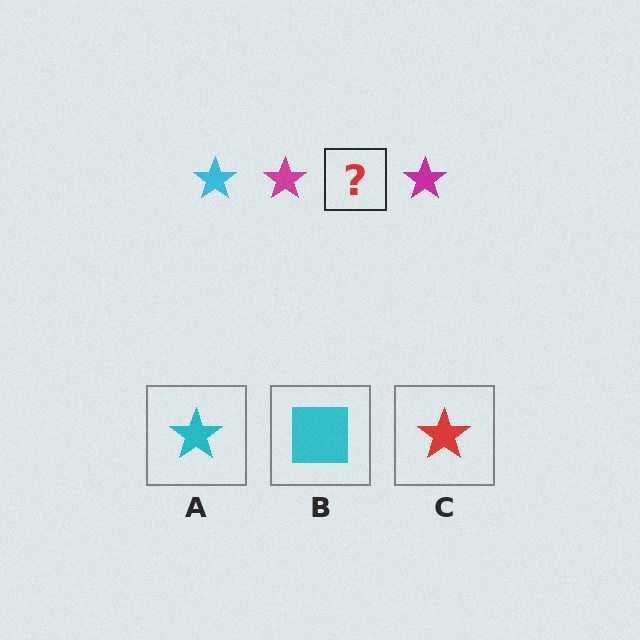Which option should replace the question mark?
Option A.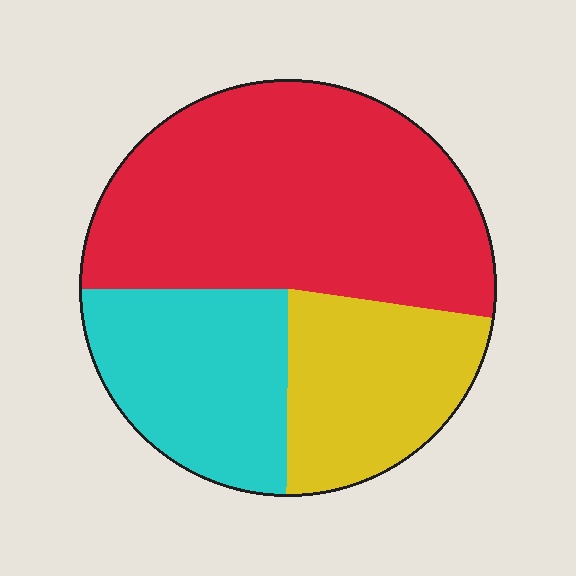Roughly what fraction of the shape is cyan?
Cyan covers around 25% of the shape.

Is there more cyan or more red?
Red.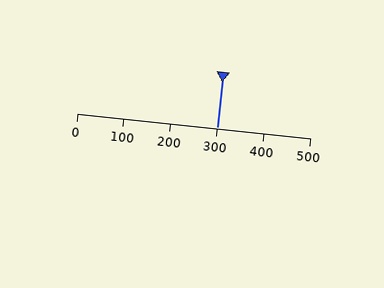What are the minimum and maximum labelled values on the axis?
The axis runs from 0 to 500.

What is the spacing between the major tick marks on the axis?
The major ticks are spaced 100 apart.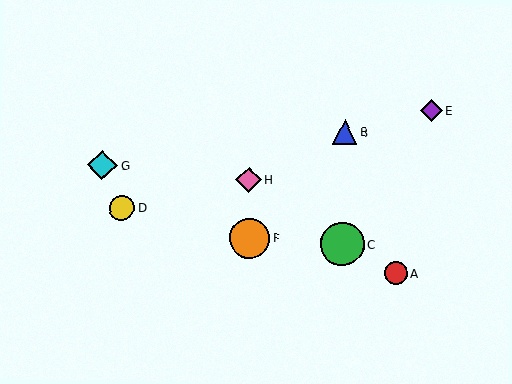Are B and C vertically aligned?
Yes, both are at x≈345.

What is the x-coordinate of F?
Object F is at x≈250.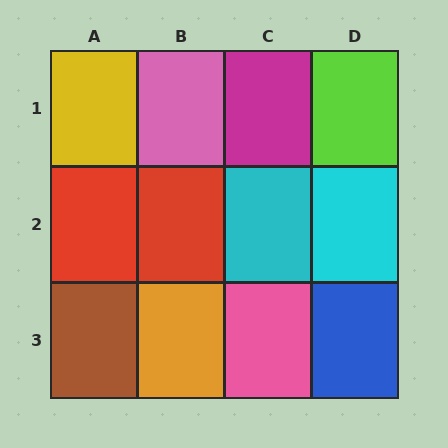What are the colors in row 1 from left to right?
Yellow, pink, magenta, lime.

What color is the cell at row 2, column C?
Cyan.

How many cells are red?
2 cells are red.